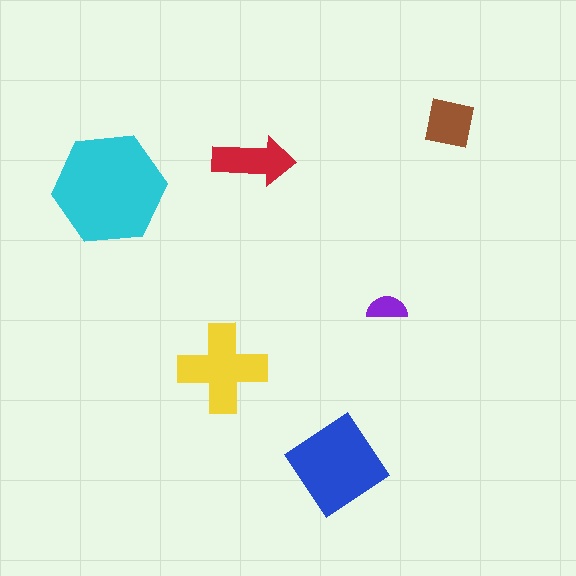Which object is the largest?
The cyan hexagon.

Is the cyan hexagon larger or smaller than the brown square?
Larger.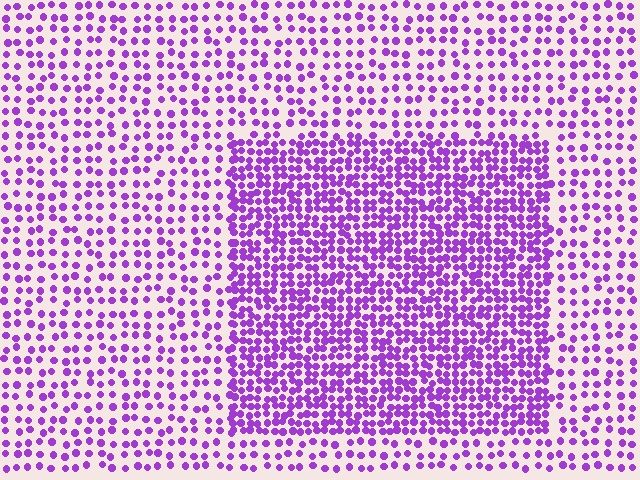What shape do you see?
I see a rectangle.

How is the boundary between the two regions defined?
The boundary is defined by a change in element density (approximately 2.1x ratio). All elements are the same color, size, and shape.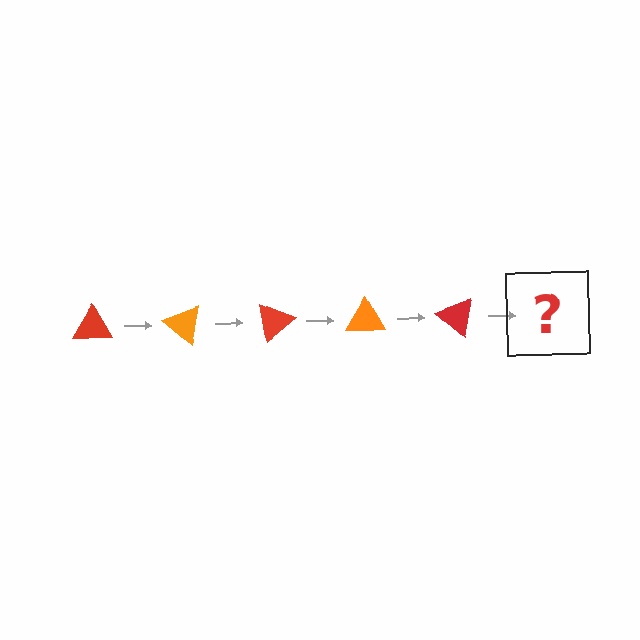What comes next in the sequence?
The next element should be an orange triangle, rotated 200 degrees from the start.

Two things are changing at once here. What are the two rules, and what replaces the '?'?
The two rules are that it rotates 40 degrees each step and the color cycles through red and orange. The '?' should be an orange triangle, rotated 200 degrees from the start.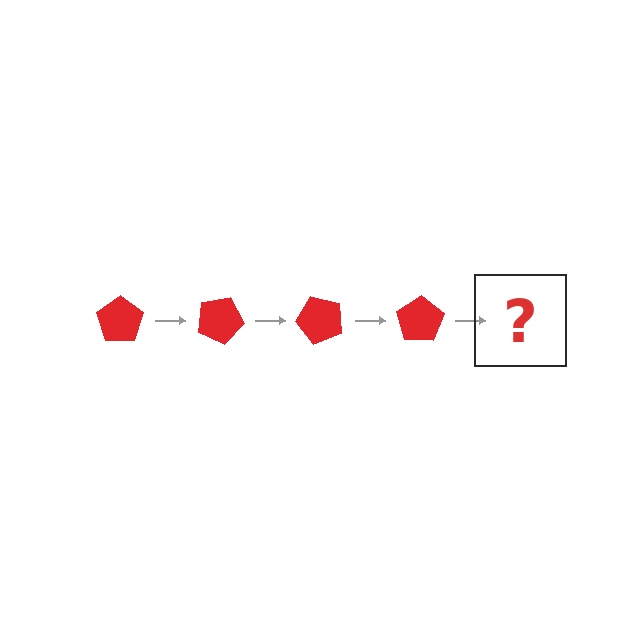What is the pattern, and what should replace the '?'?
The pattern is that the pentagon rotates 25 degrees each step. The '?' should be a red pentagon rotated 100 degrees.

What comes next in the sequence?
The next element should be a red pentagon rotated 100 degrees.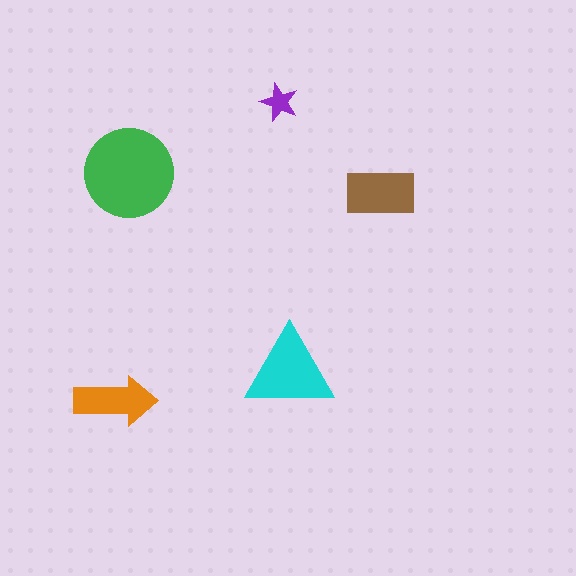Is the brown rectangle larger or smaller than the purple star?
Larger.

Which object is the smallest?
The purple star.